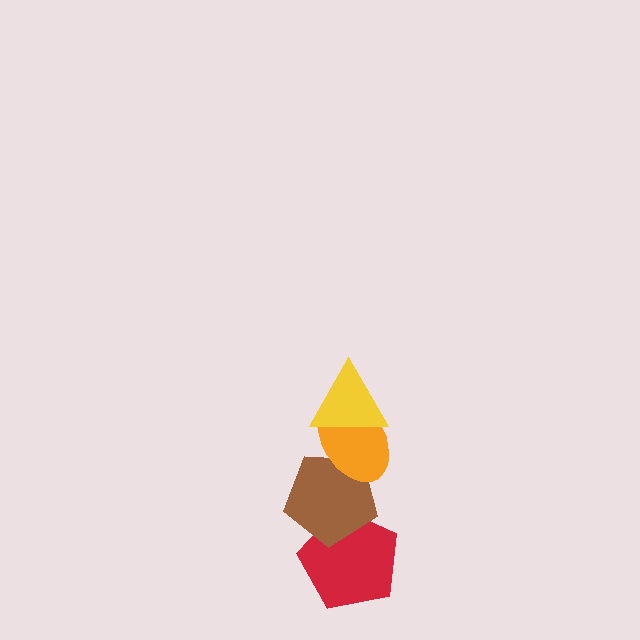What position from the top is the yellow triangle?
The yellow triangle is 1st from the top.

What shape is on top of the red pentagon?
The brown pentagon is on top of the red pentagon.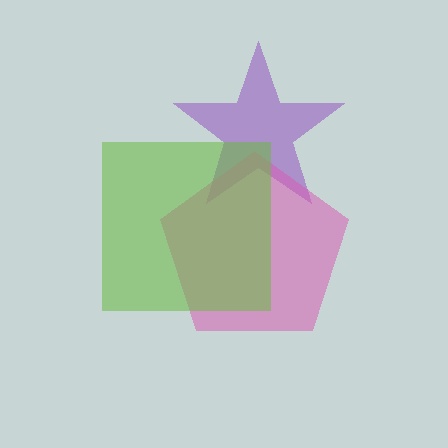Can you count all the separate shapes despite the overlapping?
Yes, there are 3 separate shapes.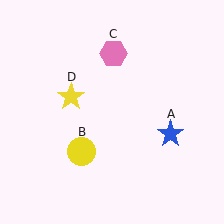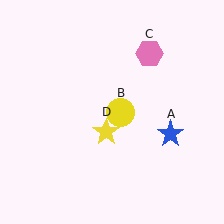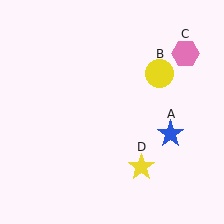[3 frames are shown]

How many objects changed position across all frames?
3 objects changed position: yellow circle (object B), pink hexagon (object C), yellow star (object D).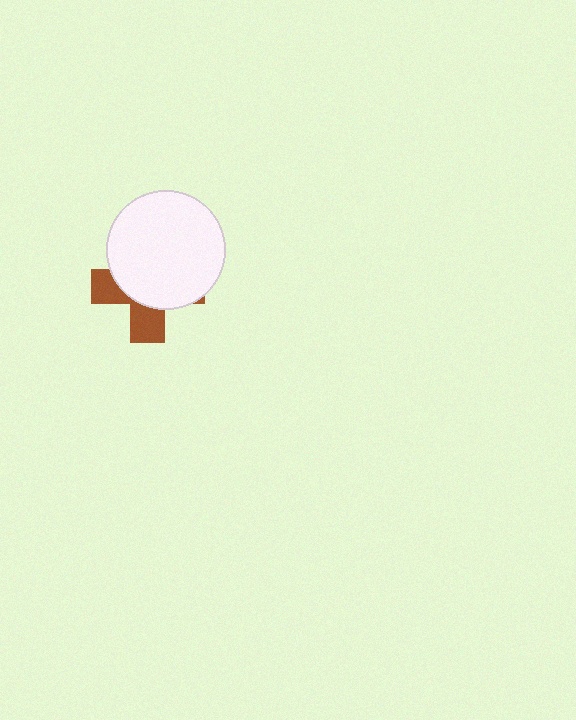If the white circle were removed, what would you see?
You would see the complete brown cross.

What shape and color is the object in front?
The object in front is a white circle.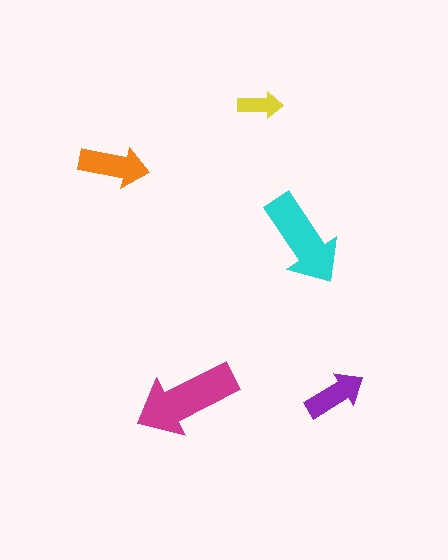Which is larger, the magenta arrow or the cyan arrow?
The magenta one.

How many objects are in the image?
There are 5 objects in the image.